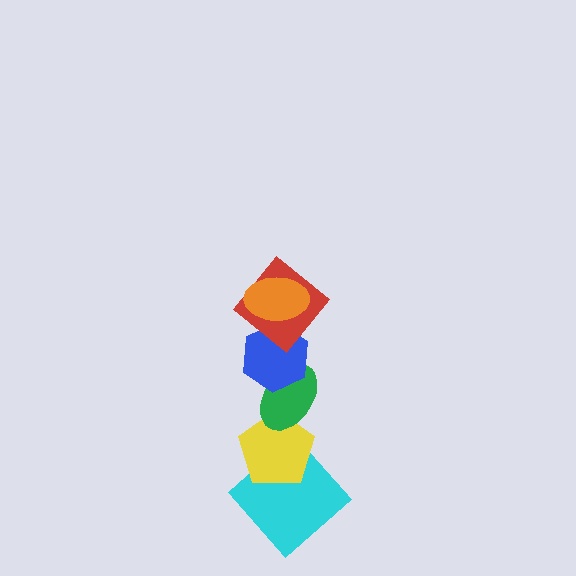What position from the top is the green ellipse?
The green ellipse is 4th from the top.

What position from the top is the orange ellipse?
The orange ellipse is 1st from the top.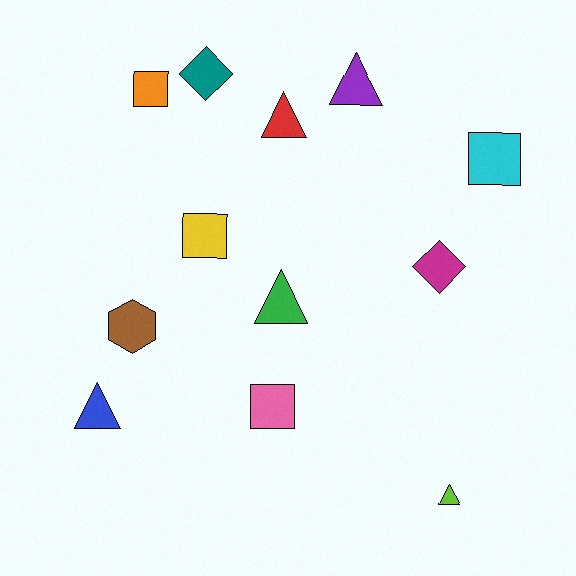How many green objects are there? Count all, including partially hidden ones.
There is 1 green object.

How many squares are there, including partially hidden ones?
There are 4 squares.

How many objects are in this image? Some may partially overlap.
There are 12 objects.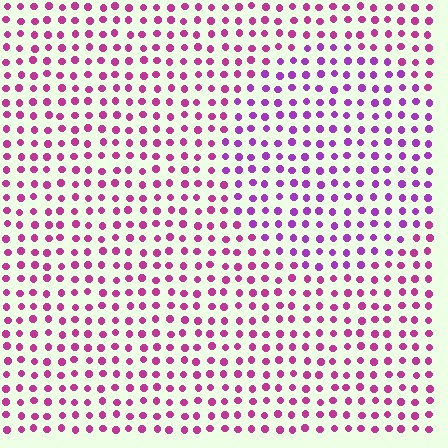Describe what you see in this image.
The image is filled with small magenta elements in a uniform arrangement. A circle-shaped region is visible where the elements are tinted to a slightly different hue, forming a subtle color boundary.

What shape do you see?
I see a circle.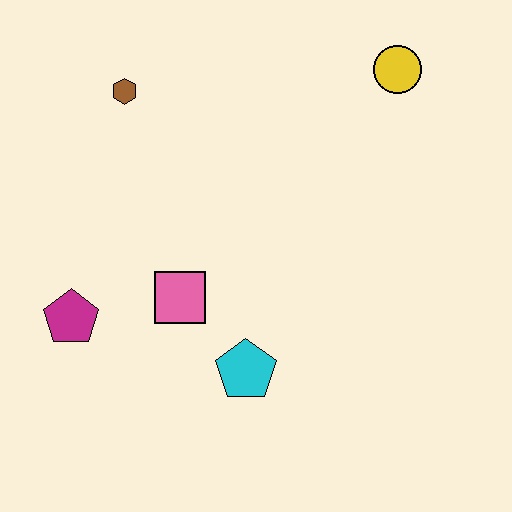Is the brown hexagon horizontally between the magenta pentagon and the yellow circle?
Yes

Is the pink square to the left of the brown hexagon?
No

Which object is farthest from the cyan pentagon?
The yellow circle is farthest from the cyan pentagon.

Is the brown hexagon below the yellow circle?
Yes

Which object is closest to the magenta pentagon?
The pink square is closest to the magenta pentagon.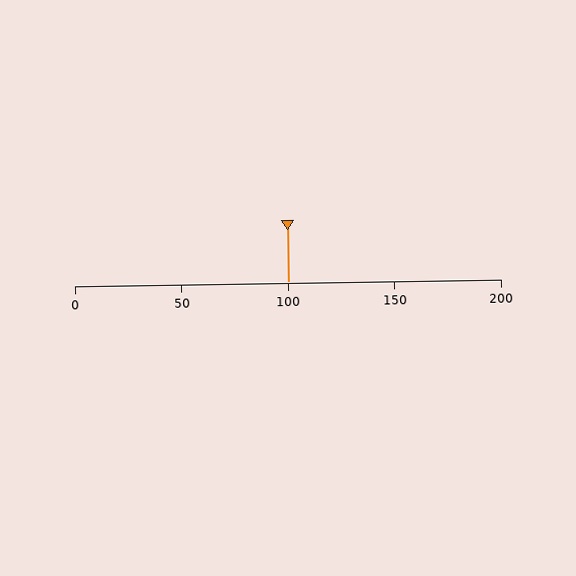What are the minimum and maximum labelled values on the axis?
The axis runs from 0 to 200.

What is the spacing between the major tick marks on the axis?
The major ticks are spaced 50 apart.